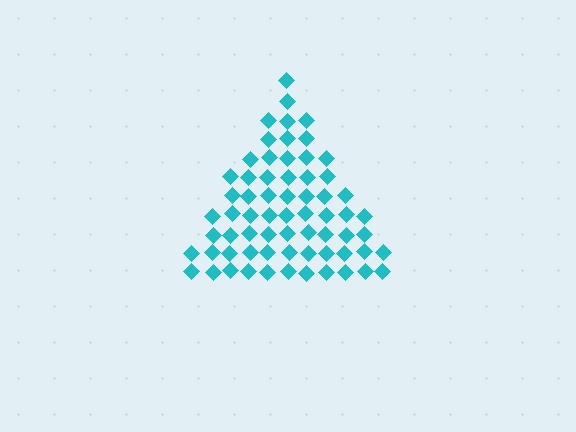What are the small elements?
The small elements are diamonds.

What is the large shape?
The large shape is a triangle.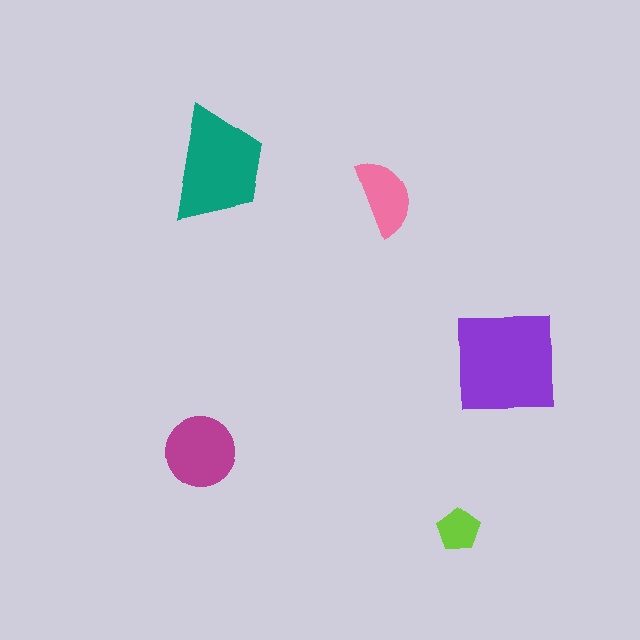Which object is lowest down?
The lime pentagon is bottommost.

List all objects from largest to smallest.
The purple square, the teal trapezoid, the magenta circle, the pink semicircle, the lime pentagon.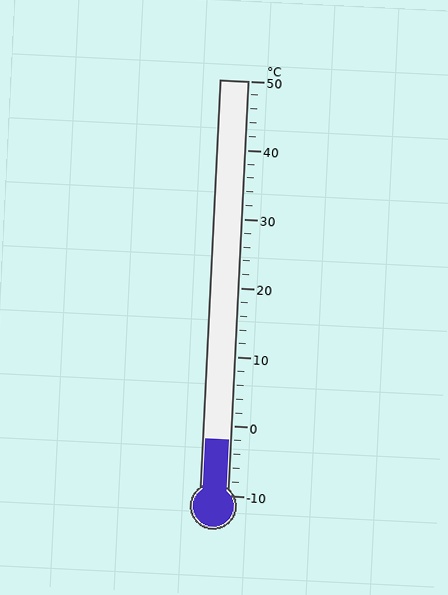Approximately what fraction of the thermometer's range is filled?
The thermometer is filled to approximately 15% of its range.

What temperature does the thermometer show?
The thermometer shows approximately -2°C.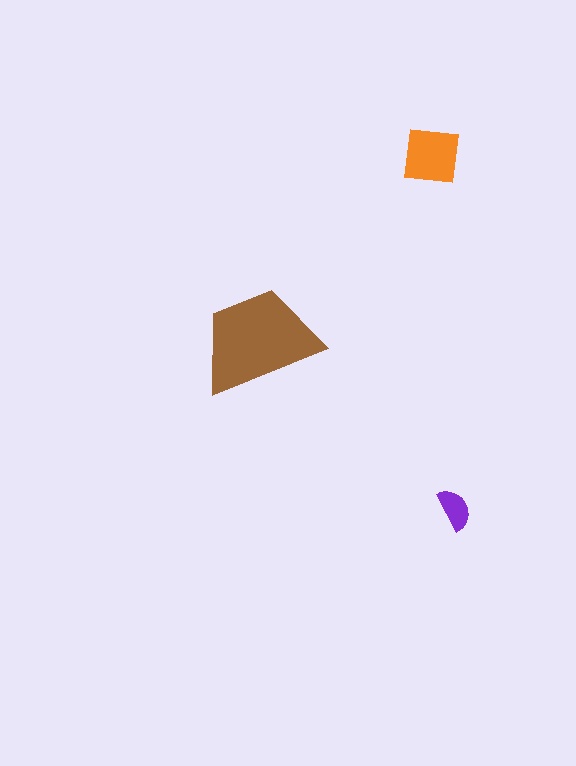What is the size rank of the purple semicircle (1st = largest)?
3rd.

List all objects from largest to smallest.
The brown trapezoid, the orange square, the purple semicircle.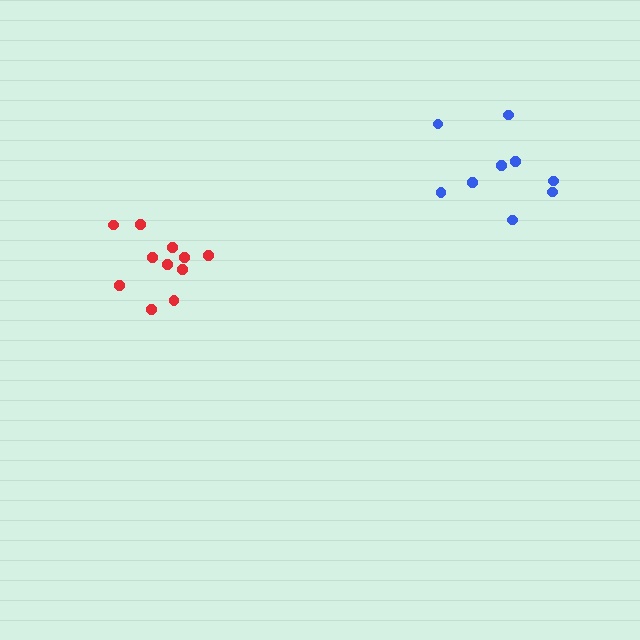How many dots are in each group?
Group 1: 11 dots, Group 2: 9 dots (20 total).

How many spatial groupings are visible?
There are 2 spatial groupings.